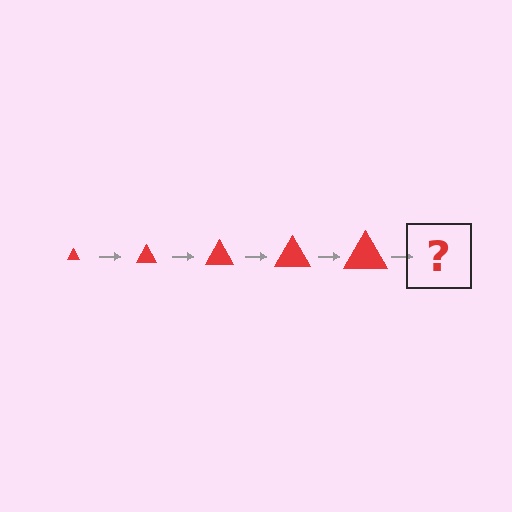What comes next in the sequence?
The next element should be a red triangle, larger than the previous one.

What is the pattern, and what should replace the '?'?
The pattern is that the triangle gets progressively larger each step. The '?' should be a red triangle, larger than the previous one.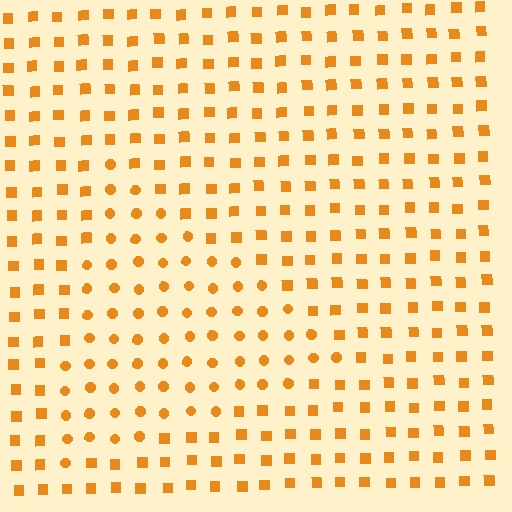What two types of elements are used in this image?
The image uses circles inside the triangle region and squares outside it.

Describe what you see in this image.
The image is filled with small orange elements arranged in a uniform grid. A triangle-shaped region contains circles, while the surrounding area contains squares. The boundary is defined purely by the change in element shape.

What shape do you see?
I see a triangle.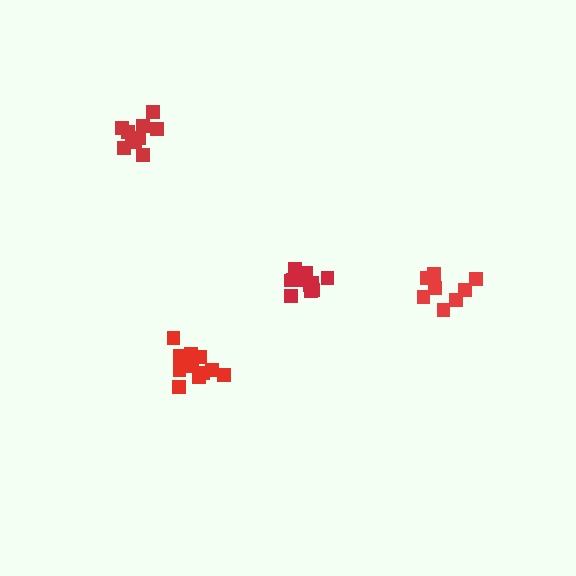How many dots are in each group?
Group 1: 10 dots, Group 2: 12 dots, Group 3: 8 dots, Group 4: 11 dots (41 total).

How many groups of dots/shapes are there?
There are 4 groups.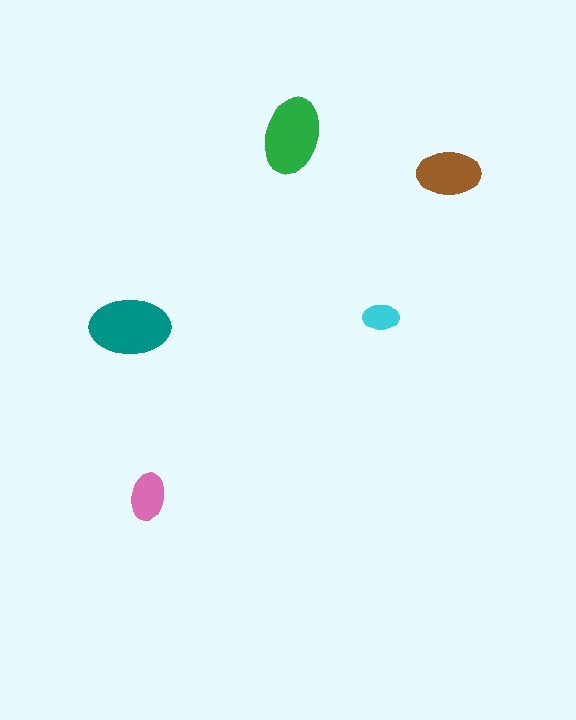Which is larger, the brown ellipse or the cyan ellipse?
The brown one.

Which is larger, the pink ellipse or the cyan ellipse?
The pink one.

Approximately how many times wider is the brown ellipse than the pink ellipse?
About 1.5 times wider.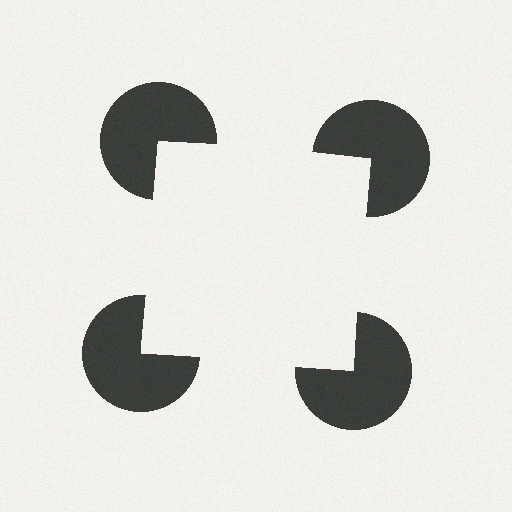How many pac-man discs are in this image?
There are 4 — one at each vertex of the illusory square.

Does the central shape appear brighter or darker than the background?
It typically appears slightly brighter than the background, even though no actual brightness change is drawn.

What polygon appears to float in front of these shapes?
An illusory square — its edges are inferred from the aligned wedge cuts in the pac-man discs, not physically drawn.